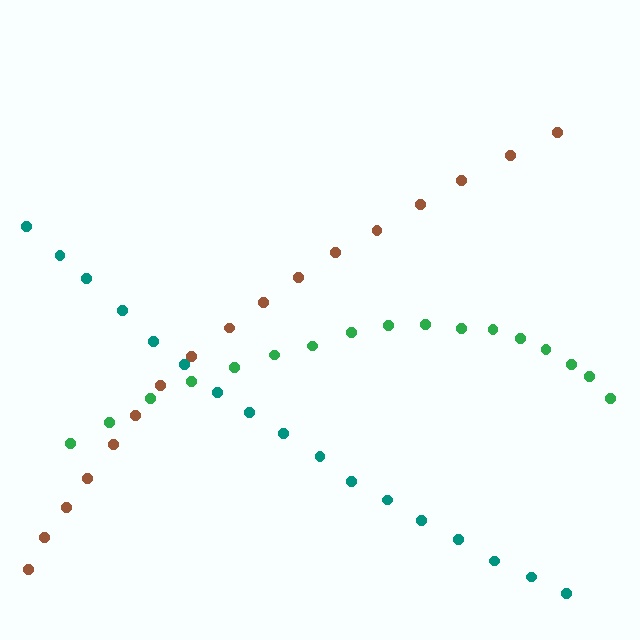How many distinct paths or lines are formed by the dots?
There are 3 distinct paths.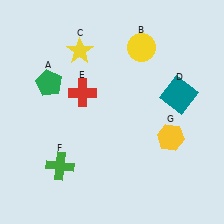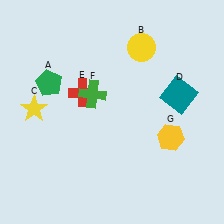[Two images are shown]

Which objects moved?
The objects that moved are: the yellow star (C), the green cross (F).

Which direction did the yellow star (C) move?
The yellow star (C) moved down.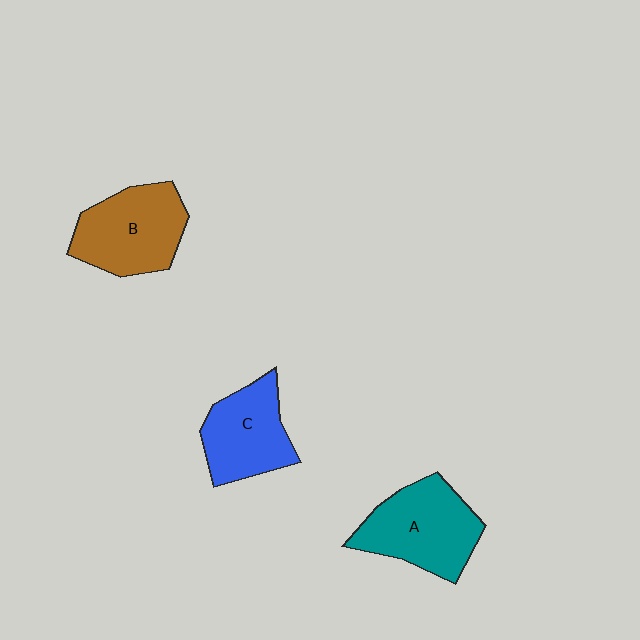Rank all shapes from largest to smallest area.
From largest to smallest: A (teal), B (brown), C (blue).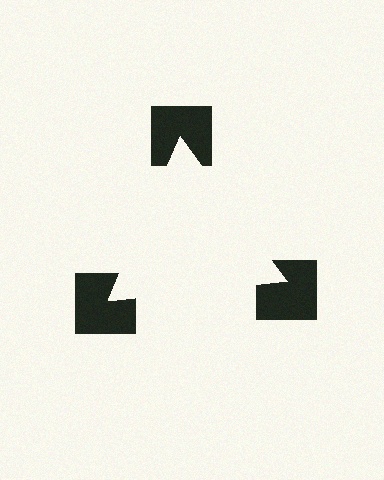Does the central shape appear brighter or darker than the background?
It typically appears slightly brighter than the background, even though no actual brightness change is drawn.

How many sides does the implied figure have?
3 sides.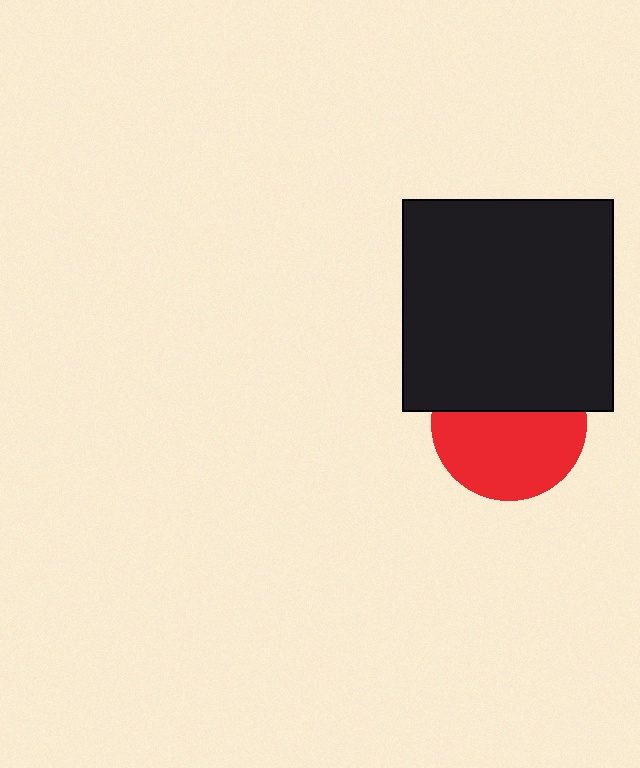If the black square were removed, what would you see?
You would see the complete red circle.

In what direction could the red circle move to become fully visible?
The red circle could move down. That would shift it out from behind the black square entirely.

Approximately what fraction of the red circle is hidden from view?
Roughly 41% of the red circle is hidden behind the black square.